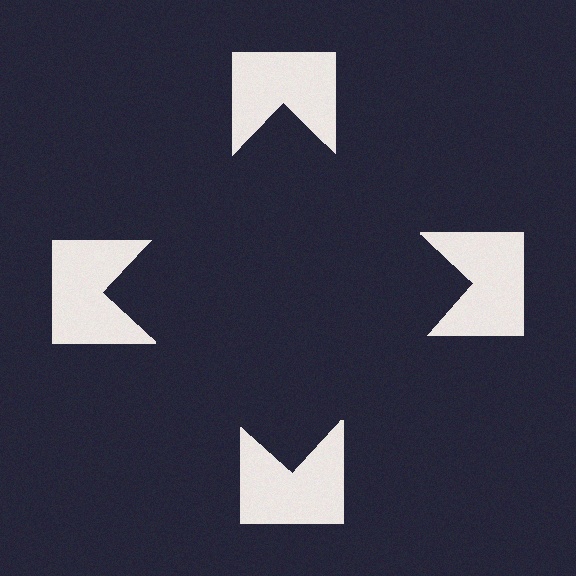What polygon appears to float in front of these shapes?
An illusory square — its edges are inferred from the aligned wedge cuts in the notched squares, not physically drawn.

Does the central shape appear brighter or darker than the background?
It typically appears slightly darker than the background, even though no actual brightness change is drawn.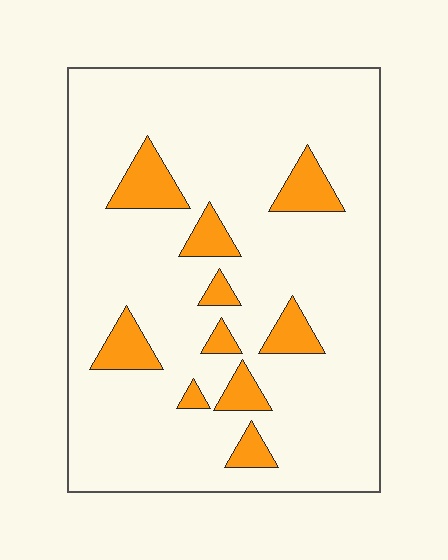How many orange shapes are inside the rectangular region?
10.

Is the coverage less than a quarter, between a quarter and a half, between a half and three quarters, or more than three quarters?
Less than a quarter.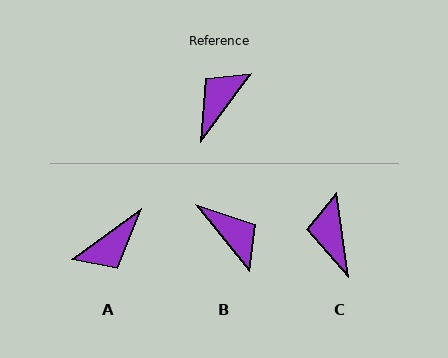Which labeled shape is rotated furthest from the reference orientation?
A, about 162 degrees away.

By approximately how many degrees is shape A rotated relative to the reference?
Approximately 162 degrees counter-clockwise.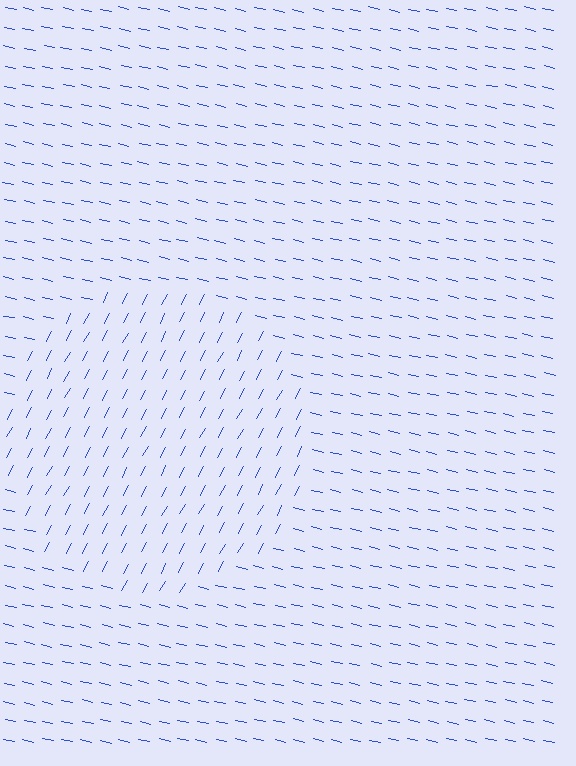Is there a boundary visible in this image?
Yes, there is a texture boundary formed by a change in line orientation.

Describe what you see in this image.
The image is filled with small blue line segments. A circle region in the image has lines oriented differently from the surrounding lines, creating a visible texture boundary.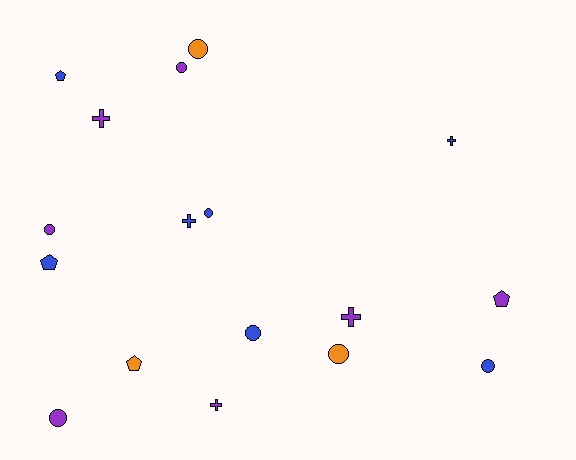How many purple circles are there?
There are 3 purple circles.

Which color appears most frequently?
Blue, with 7 objects.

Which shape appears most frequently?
Circle, with 8 objects.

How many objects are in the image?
There are 17 objects.